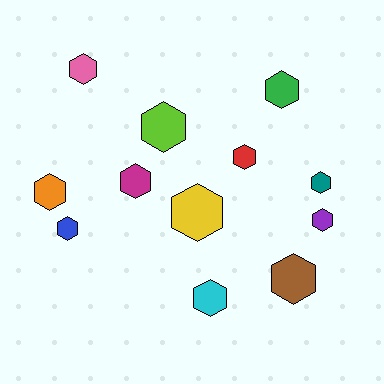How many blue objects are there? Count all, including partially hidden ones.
There is 1 blue object.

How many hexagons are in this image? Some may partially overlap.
There are 12 hexagons.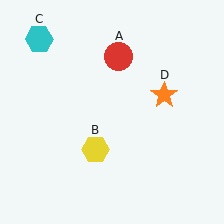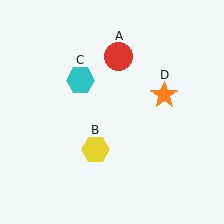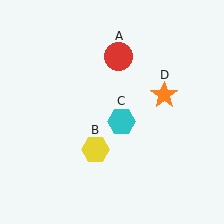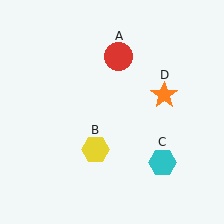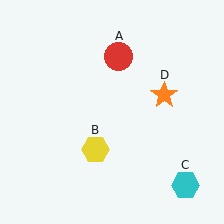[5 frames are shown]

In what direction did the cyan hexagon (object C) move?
The cyan hexagon (object C) moved down and to the right.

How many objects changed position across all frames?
1 object changed position: cyan hexagon (object C).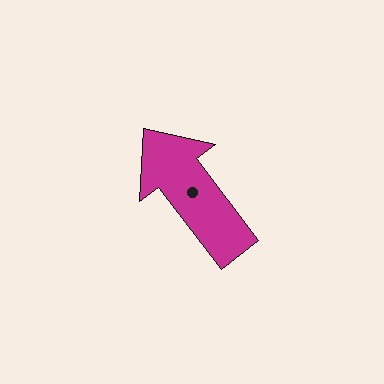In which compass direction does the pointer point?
Northwest.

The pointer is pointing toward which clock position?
Roughly 11 o'clock.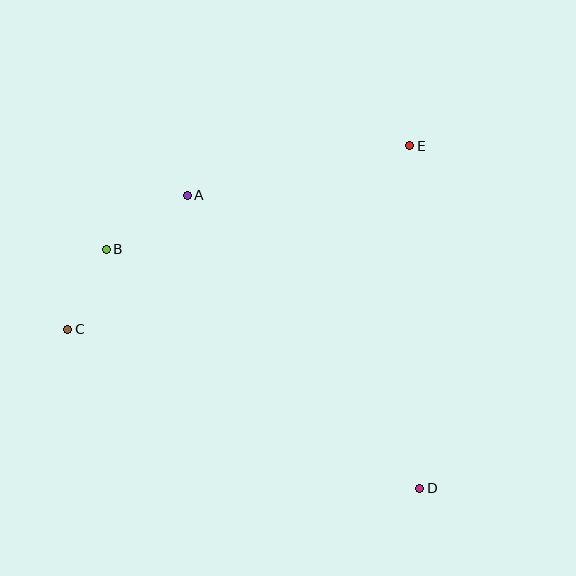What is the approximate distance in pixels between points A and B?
The distance between A and B is approximately 98 pixels.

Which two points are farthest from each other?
Points B and D are farthest from each other.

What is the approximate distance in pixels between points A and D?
The distance between A and D is approximately 374 pixels.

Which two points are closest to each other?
Points B and C are closest to each other.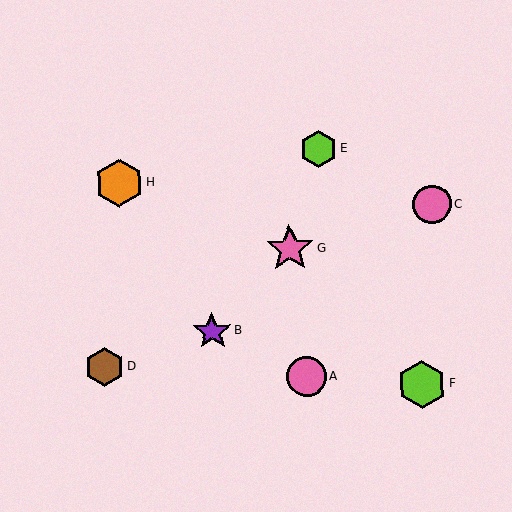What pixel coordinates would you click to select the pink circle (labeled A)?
Click at (307, 376) to select the pink circle A.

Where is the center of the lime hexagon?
The center of the lime hexagon is at (422, 384).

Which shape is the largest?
The lime hexagon (labeled F) is the largest.